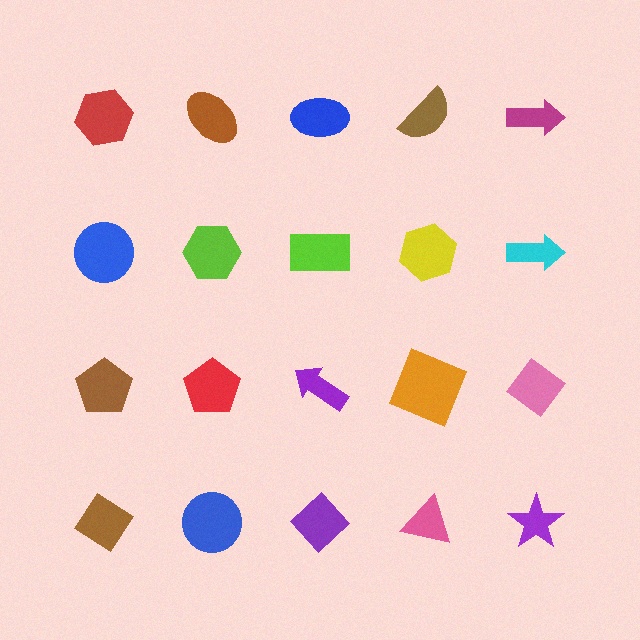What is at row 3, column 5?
A pink diamond.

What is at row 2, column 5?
A cyan arrow.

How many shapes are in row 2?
5 shapes.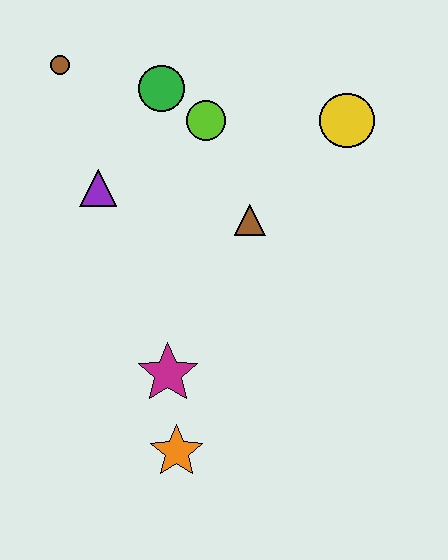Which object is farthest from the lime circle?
The orange star is farthest from the lime circle.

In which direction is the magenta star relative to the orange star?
The magenta star is above the orange star.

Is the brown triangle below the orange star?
No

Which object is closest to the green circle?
The lime circle is closest to the green circle.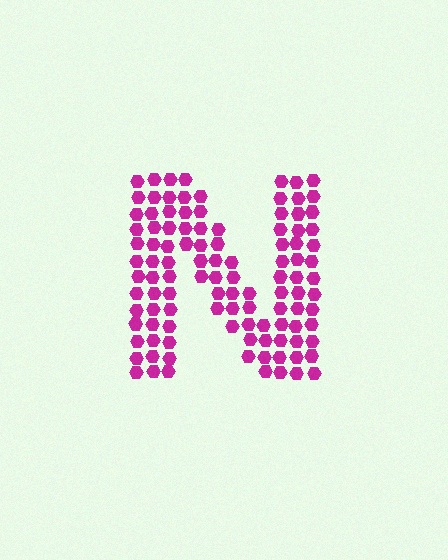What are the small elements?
The small elements are hexagons.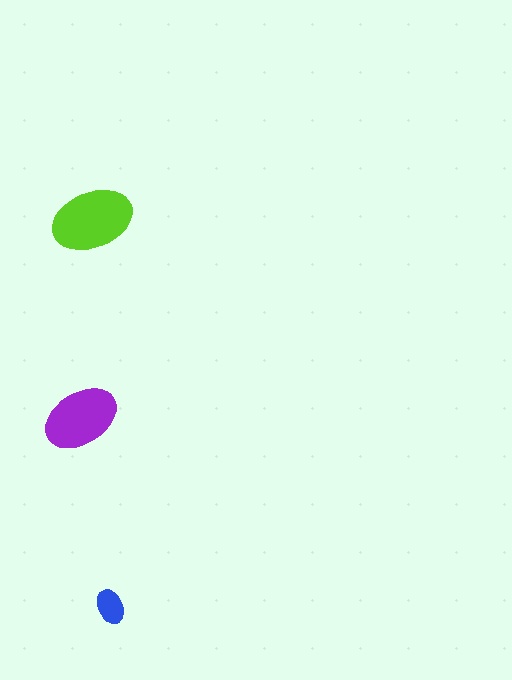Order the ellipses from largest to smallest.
the lime one, the purple one, the blue one.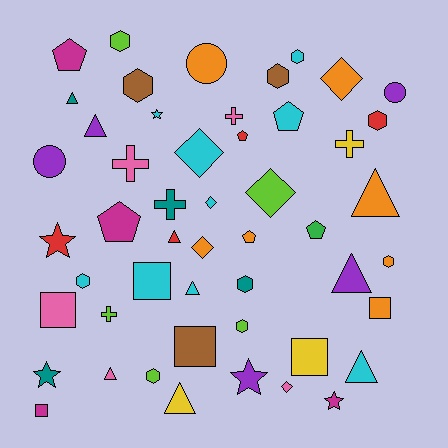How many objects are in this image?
There are 50 objects.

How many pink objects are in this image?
There are 5 pink objects.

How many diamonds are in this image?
There are 6 diamonds.